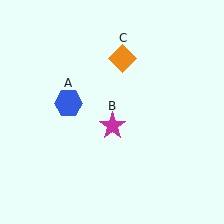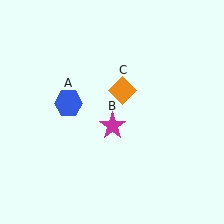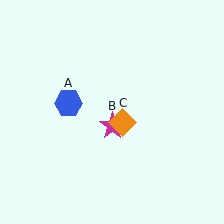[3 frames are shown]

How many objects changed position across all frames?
1 object changed position: orange diamond (object C).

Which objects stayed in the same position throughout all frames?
Blue hexagon (object A) and magenta star (object B) remained stationary.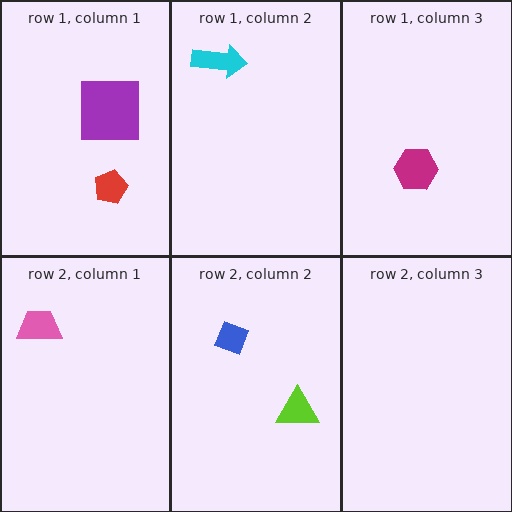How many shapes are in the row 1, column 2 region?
1.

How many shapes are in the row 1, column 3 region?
1.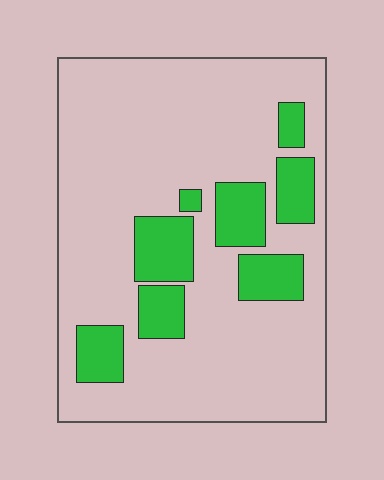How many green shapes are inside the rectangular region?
8.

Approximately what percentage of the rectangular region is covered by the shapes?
Approximately 20%.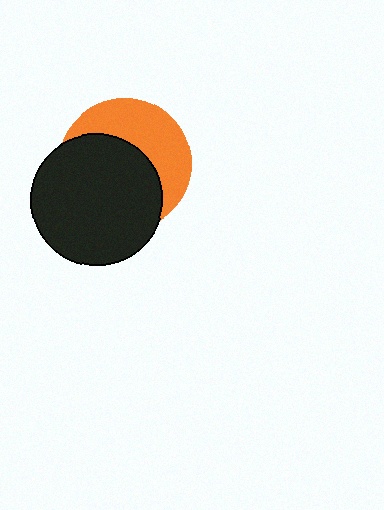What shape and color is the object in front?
The object in front is a black circle.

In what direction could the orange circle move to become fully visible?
The orange circle could move toward the upper-right. That would shift it out from behind the black circle entirely.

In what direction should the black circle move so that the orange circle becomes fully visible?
The black circle should move toward the lower-left. That is the shortest direction to clear the overlap and leave the orange circle fully visible.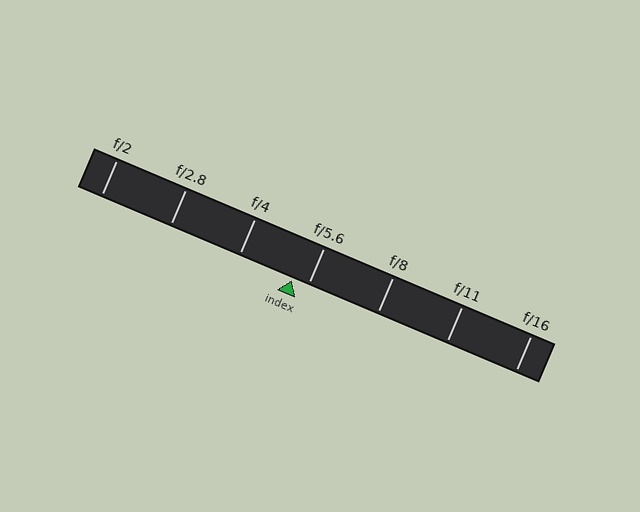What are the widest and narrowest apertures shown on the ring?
The widest aperture shown is f/2 and the narrowest is f/16.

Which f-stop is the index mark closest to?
The index mark is closest to f/5.6.